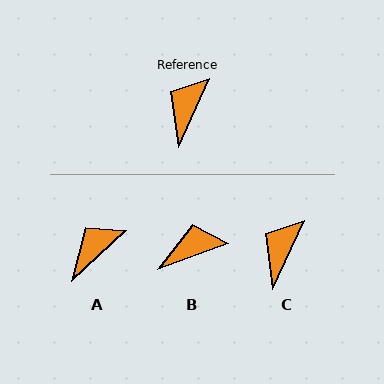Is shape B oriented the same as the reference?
No, it is off by about 46 degrees.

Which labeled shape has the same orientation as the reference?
C.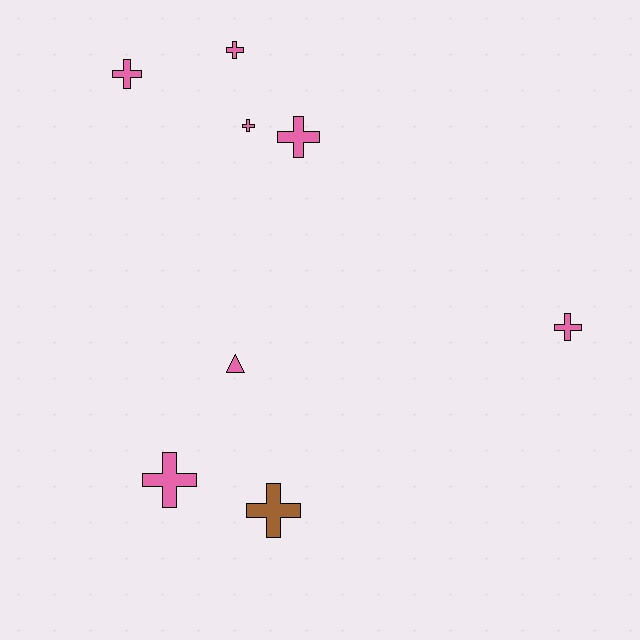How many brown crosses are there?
There is 1 brown cross.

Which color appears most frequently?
Pink, with 7 objects.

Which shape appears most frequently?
Cross, with 7 objects.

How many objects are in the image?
There are 8 objects.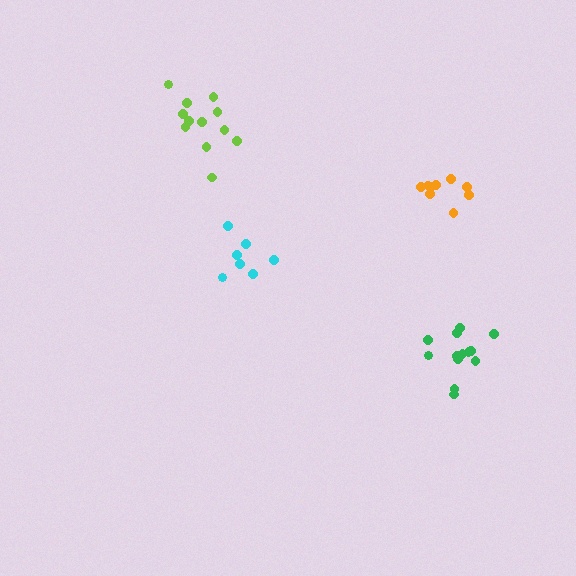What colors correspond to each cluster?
The clusters are colored: orange, cyan, green, lime.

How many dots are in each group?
Group 1: 9 dots, Group 2: 7 dots, Group 3: 13 dots, Group 4: 12 dots (41 total).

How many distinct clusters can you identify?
There are 4 distinct clusters.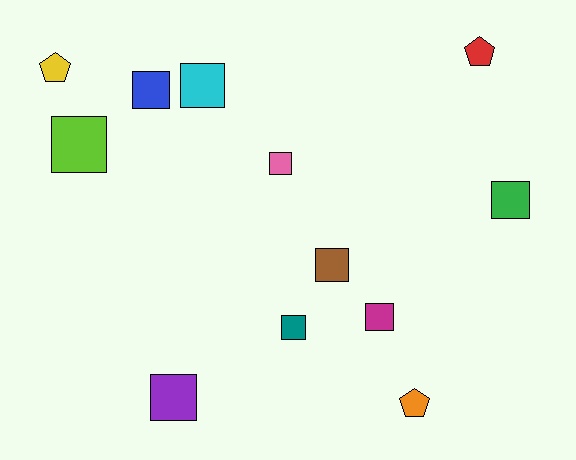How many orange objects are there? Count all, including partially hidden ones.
There is 1 orange object.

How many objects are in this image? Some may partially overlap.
There are 12 objects.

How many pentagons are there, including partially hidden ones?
There are 3 pentagons.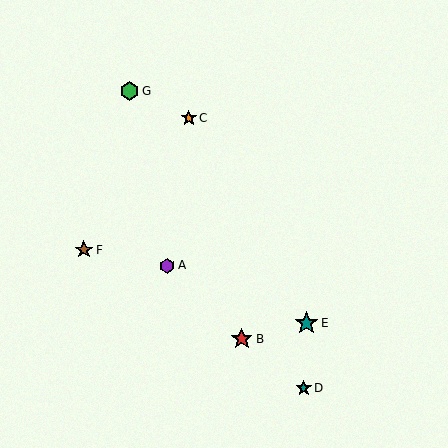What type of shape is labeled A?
Shape A is a purple hexagon.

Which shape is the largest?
The teal star (labeled E) is the largest.